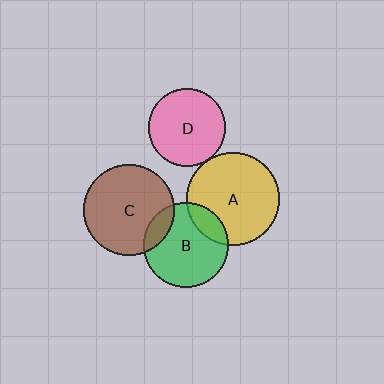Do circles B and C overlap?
Yes.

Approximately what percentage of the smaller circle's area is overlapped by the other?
Approximately 15%.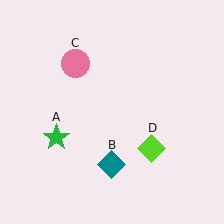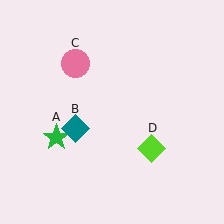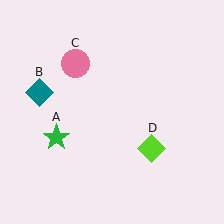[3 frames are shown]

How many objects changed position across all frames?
1 object changed position: teal diamond (object B).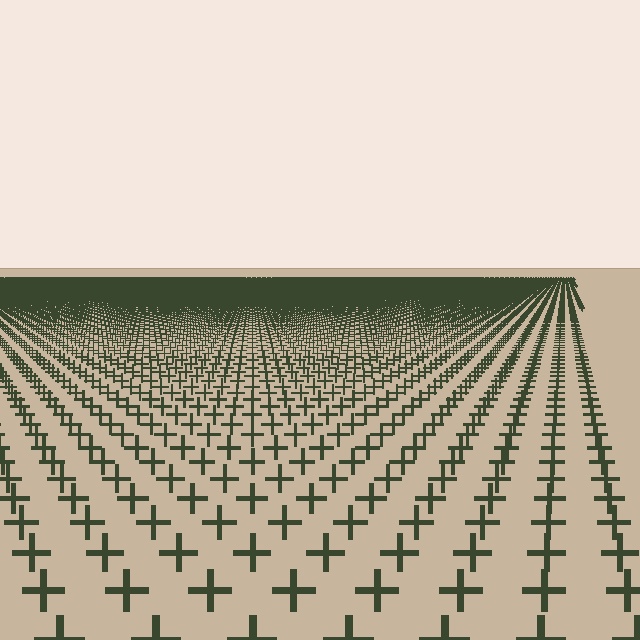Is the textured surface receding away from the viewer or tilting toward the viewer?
The surface is receding away from the viewer. Texture elements get smaller and denser toward the top.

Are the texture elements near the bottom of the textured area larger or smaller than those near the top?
Larger. Near the bottom, elements are closer to the viewer and appear at a bigger on-screen size.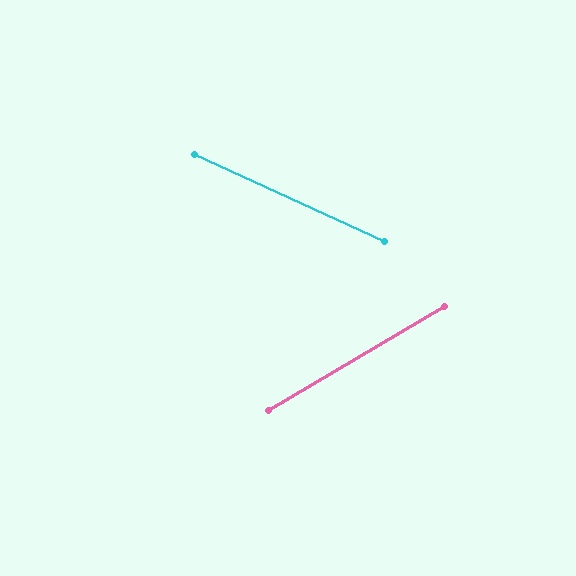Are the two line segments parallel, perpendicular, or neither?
Neither parallel nor perpendicular — they differ by about 55°.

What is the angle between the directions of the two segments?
Approximately 55 degrees.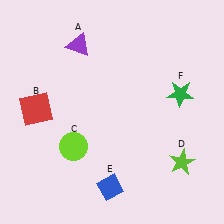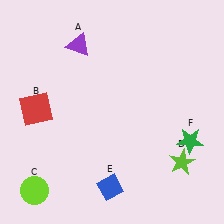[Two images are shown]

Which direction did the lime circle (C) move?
The lime circle (C) moved down.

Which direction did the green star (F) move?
The green star (F) moved down.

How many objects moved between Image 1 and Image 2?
2 objects moved between the two images.